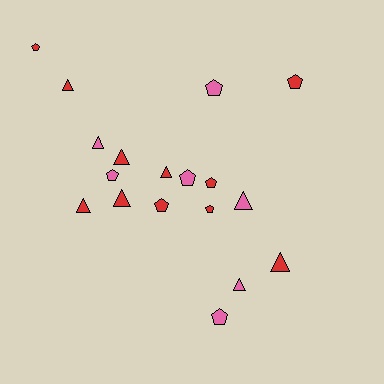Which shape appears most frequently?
Pentagon, with 9 objects.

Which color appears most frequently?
Red, with 11 objects.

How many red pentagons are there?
There are 5 red pentagons.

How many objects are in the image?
There are 18 objects.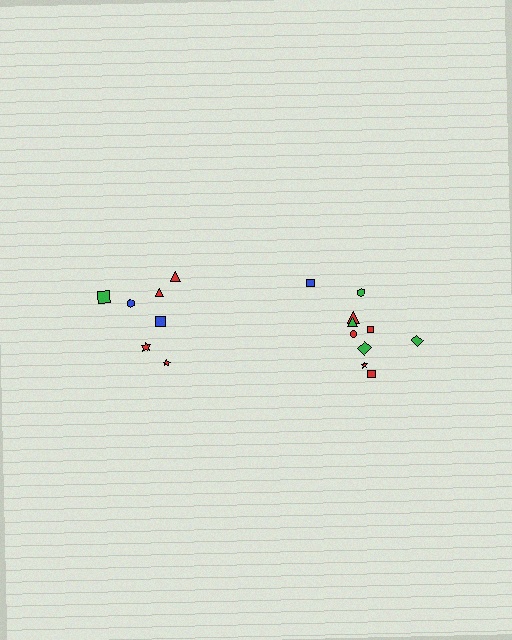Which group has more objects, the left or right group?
The right group.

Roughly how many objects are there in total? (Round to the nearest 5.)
Roughly 15 objects in total.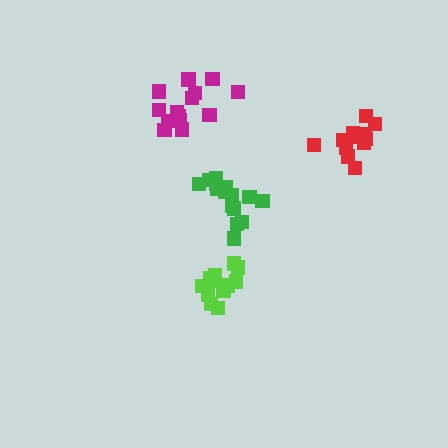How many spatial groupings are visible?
There are 4 spatial groupings.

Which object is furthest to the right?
The red cluster is rightmost.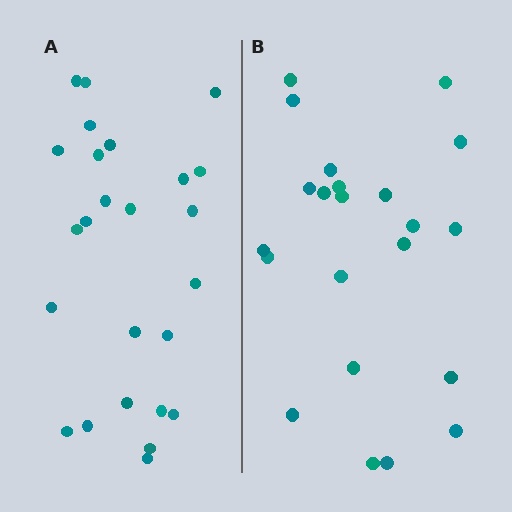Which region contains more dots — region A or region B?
Region A (the left region) has more dots.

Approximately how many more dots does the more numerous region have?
Region A has just a few more — roughly 2 or 3 more dots than region B.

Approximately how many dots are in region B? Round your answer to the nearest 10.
About 20 dots. (The exact count is 22, which rounds to 20.)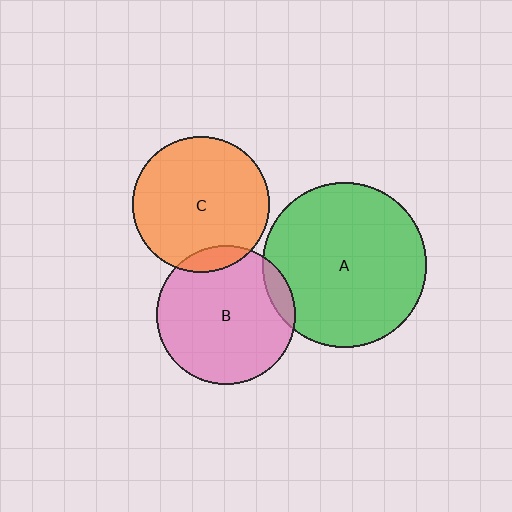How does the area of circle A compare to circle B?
Approximately 1.4 times.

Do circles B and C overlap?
Yes.